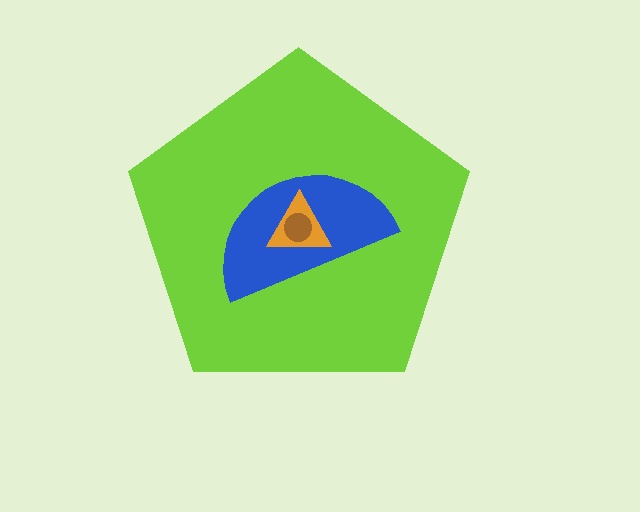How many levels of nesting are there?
4.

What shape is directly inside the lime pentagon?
The blue semicircle.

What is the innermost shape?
The brown circle.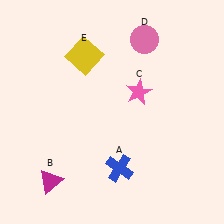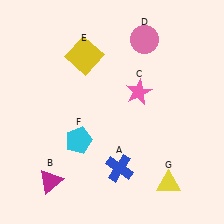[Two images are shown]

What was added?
A cyan pentagon (F), a yellow triangle (G) were added in Image 2.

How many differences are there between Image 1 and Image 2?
There are 2 differences between the two images.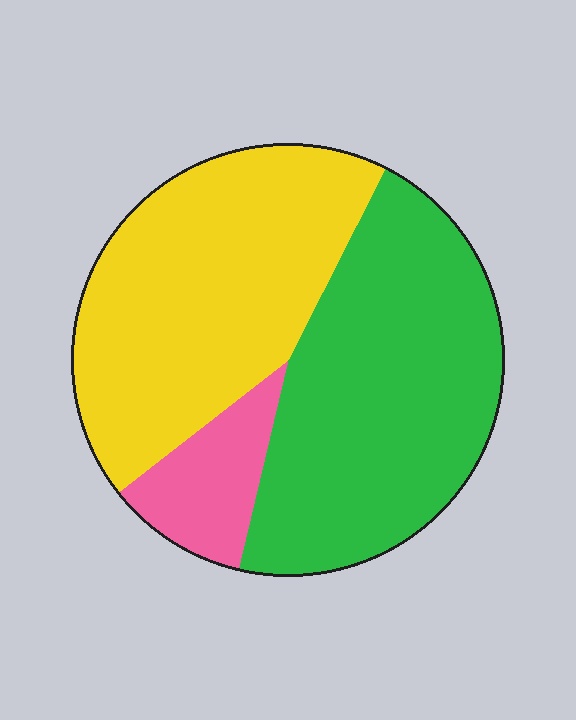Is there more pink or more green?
Green.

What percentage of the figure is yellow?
Yellow takes up between a quarter and a half of the figure.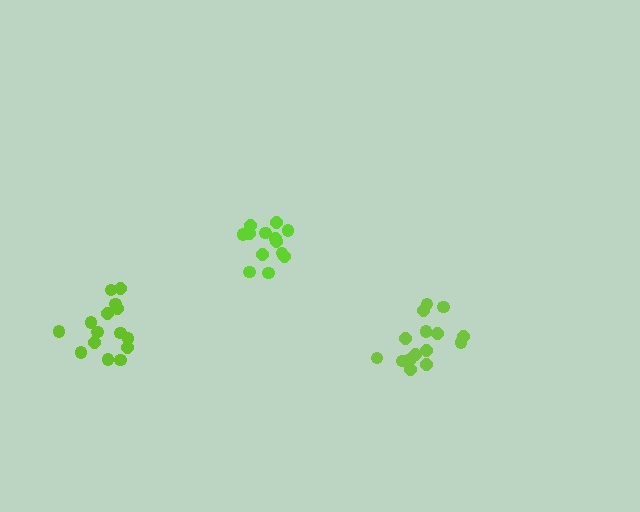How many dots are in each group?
Group 1: 15 dots, Group 2: 13 dots, Group 3: 15 dots (43 total).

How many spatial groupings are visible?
There are 3 spatial groupings.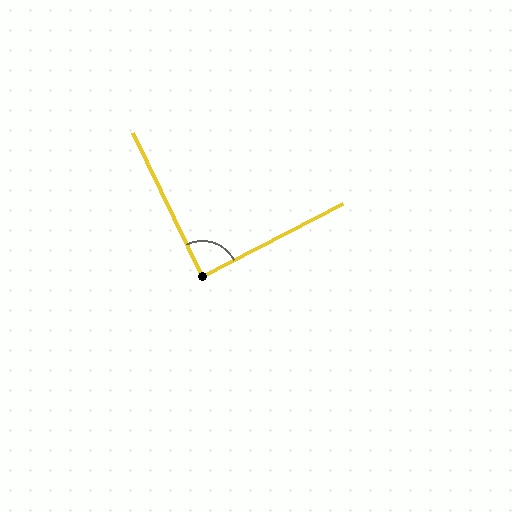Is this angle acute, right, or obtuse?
It is approximately a right angle.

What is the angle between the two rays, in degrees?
Approximately 89 degrees.